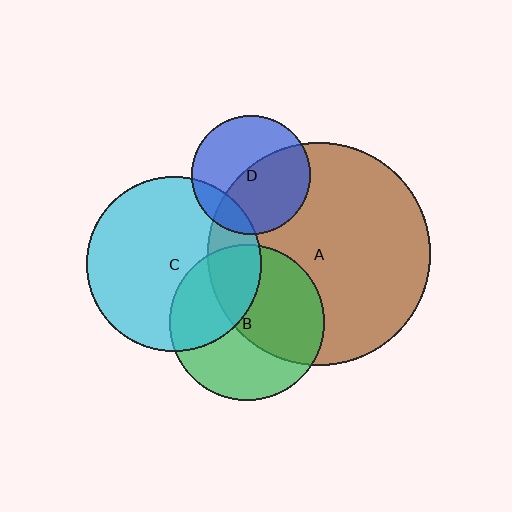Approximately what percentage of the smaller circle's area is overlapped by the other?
Approximately 50%.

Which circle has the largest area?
Circle A (brown).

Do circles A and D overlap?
Yes.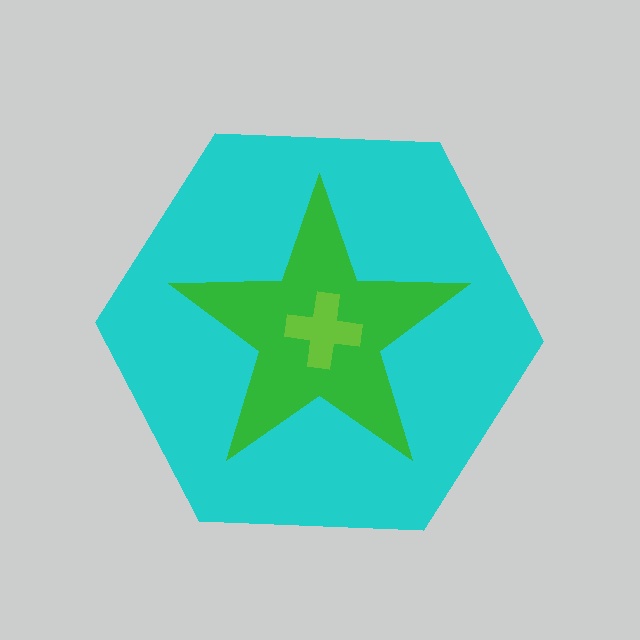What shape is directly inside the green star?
The lime cross.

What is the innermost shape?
The lime cross.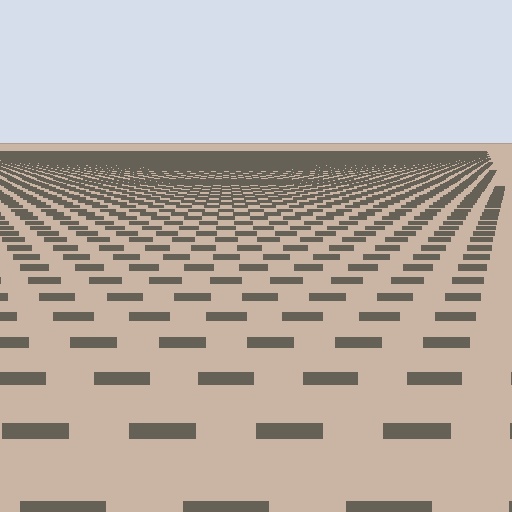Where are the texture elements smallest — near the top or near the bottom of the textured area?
Near the top.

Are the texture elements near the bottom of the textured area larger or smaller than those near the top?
Larger. Near the bottom, elements are closer to the viewer and appear at a bigger on-screen size.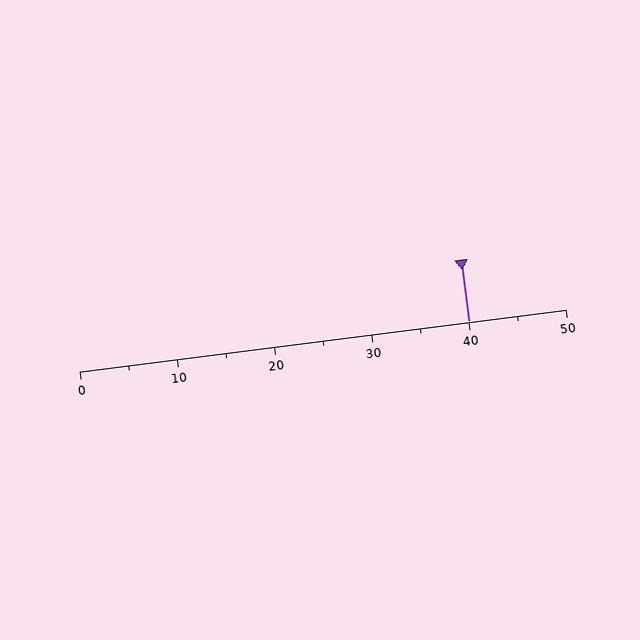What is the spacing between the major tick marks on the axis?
The major ticks are spaced 10 apart.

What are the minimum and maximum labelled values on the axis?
The axis runs from 0 to 50.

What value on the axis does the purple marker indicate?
The marker indicates approximately 40.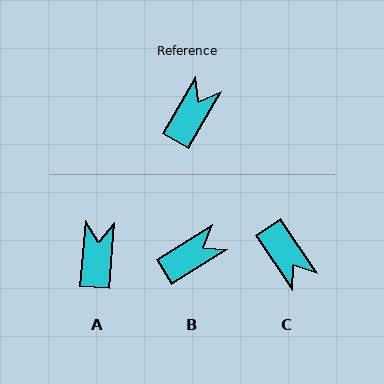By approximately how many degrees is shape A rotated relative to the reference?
Approximately 25 degrees counter-clockwise.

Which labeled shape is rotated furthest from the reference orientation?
C, about 116 degrees away.